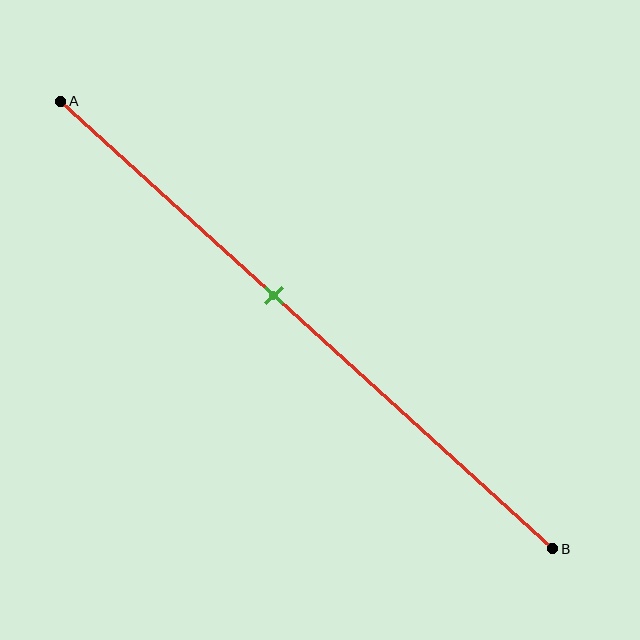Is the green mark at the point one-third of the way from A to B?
No, the mark is at about 45% from A, not at the 33% one-third point.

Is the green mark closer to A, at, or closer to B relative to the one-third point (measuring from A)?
The green mark is closer to point B than the one-third point of segment AB.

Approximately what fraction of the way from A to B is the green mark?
The green mark is approximately 45% of the way from A to B.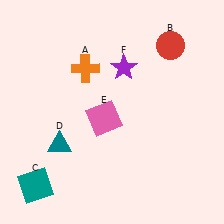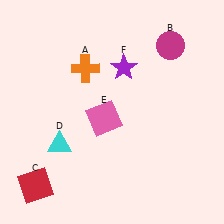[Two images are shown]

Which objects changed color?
B changed from red to magenta. C changed from teal to red. D changed from teal to cyan.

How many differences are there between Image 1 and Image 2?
There are 3 differences between the two images.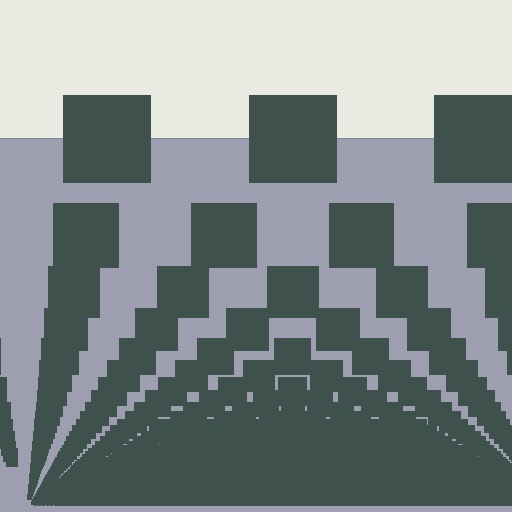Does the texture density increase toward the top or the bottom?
Density increases toward the bottom.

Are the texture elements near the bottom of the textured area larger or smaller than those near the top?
Smaller. The gradient is inverted — elements near the bottom are smaller and denser.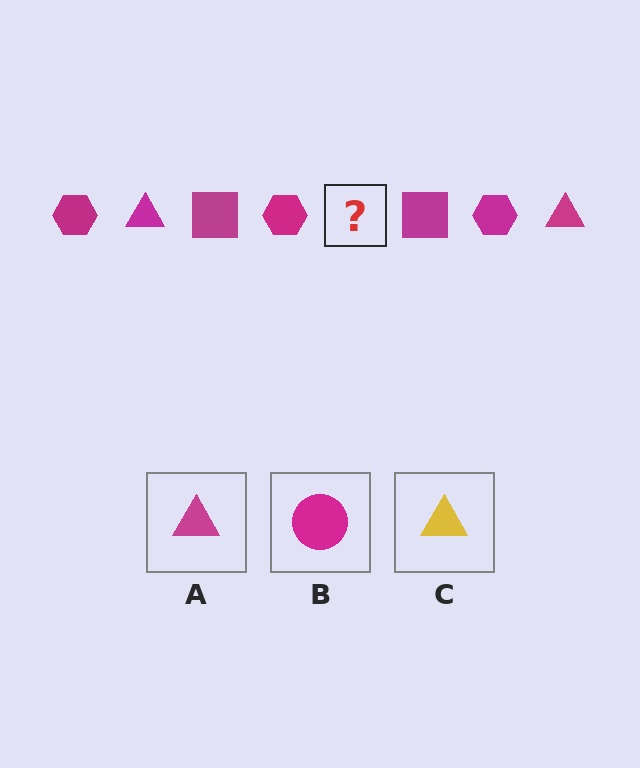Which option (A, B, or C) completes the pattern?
A.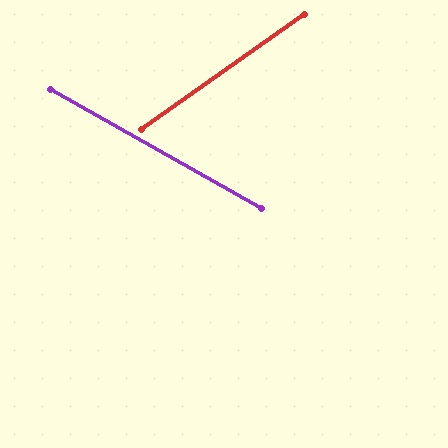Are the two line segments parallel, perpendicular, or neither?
Neither parallel nor perpendicular — they differ by about 65°.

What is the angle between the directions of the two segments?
Approximately 65 degrees.